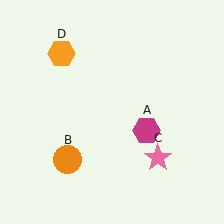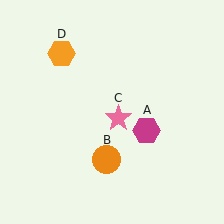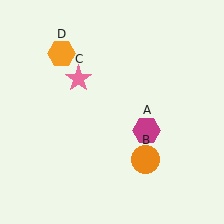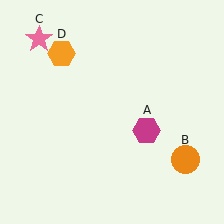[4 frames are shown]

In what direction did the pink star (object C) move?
The pink star (object C) moved up and to the left.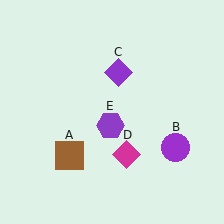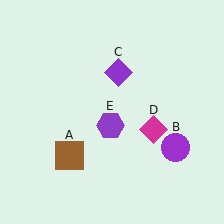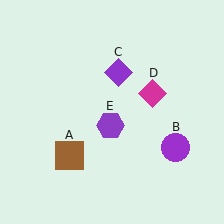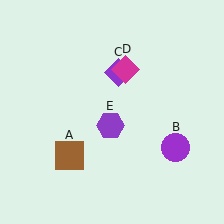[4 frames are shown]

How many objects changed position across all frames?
1 object changed position: magenta diamond (object D).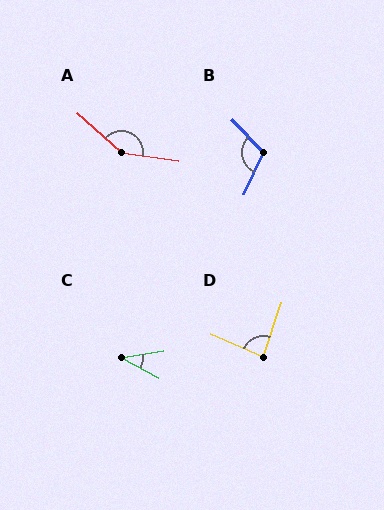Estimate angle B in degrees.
Approximately 112 degrees.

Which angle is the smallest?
C, at approximately 36 degrees.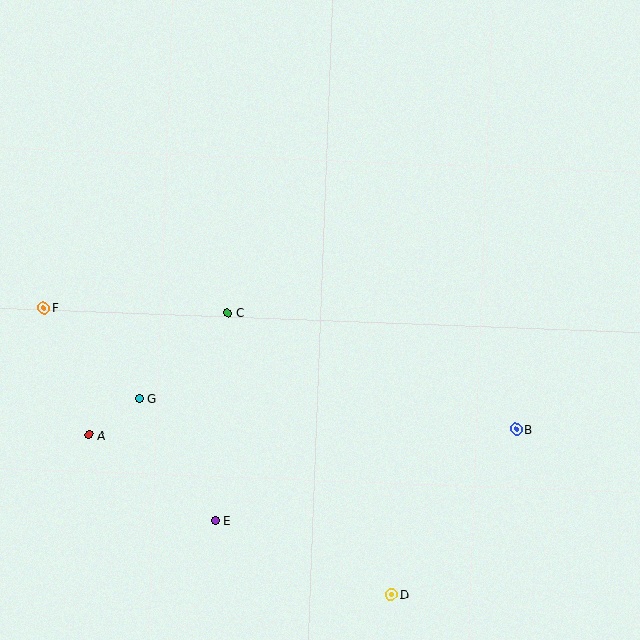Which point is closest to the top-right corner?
Point B is closest to the top-right corner.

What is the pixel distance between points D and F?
The distance between D and F is 451 pixels.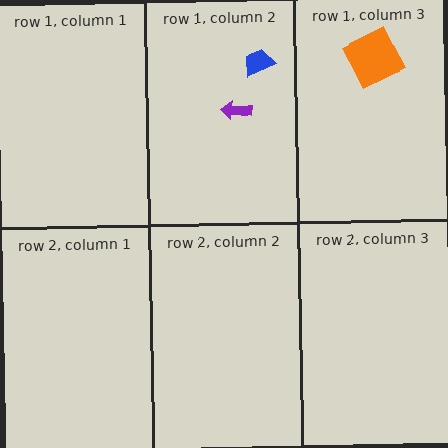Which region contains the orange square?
The row 1, column 3 region.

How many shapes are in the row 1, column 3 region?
1.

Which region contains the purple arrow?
The row 1, column 2 region.